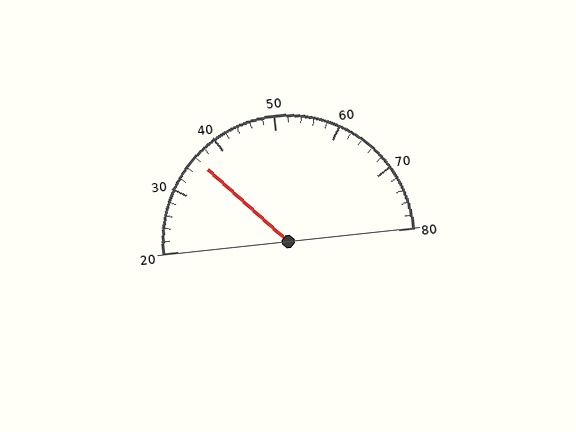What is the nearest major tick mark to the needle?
The nearest major tick mark is 40.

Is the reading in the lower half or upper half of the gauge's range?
The reading is in the lower half of the range (20 to 80).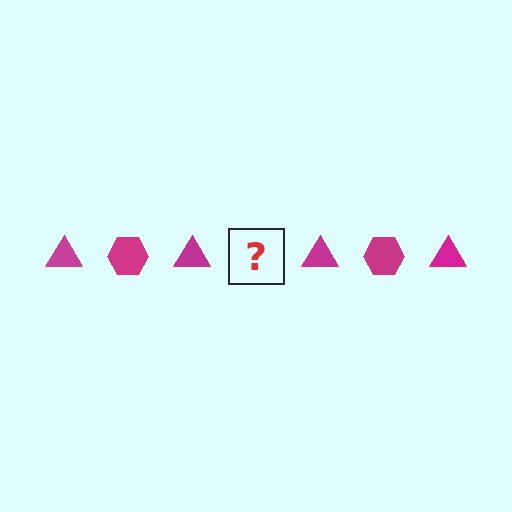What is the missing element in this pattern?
The missing element is a magenta hexagon.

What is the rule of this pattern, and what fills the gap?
The rule is that the pattern cycles through triangle, hexagon shapes in magenta. The gap should be filled with a magenta hexagon.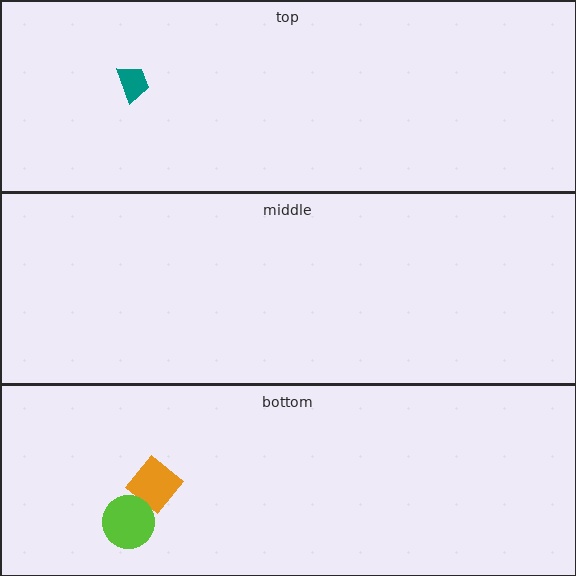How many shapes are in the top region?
1.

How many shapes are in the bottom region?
2.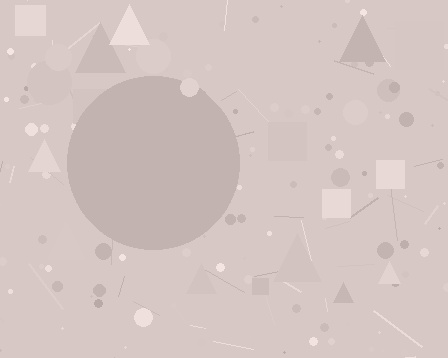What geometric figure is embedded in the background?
A circle is embedded in the background.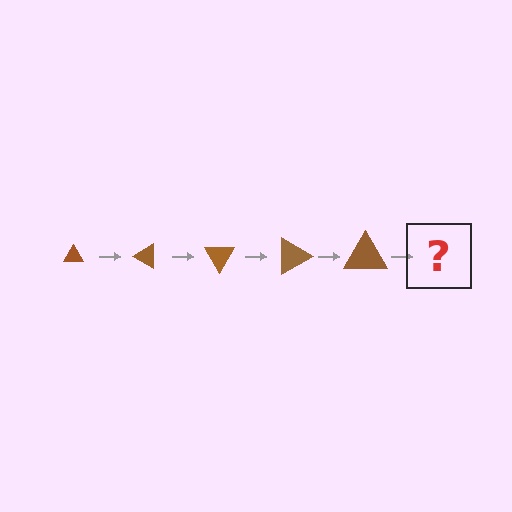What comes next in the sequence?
The next element should be a triangle, larger than the previous one and rotated 150 degrees from the start.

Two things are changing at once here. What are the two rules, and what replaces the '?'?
The two rules are that the triangle grows larger each step and it rotates 30 degrees each step. The '?' should be a triangle, larger than the previous one and rotated 150 degrees from the start.